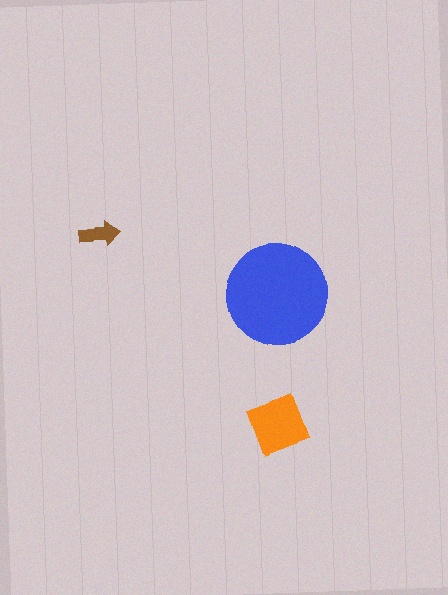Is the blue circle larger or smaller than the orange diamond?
Larger.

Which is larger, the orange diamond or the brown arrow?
The orange diamond.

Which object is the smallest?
The brown arrow.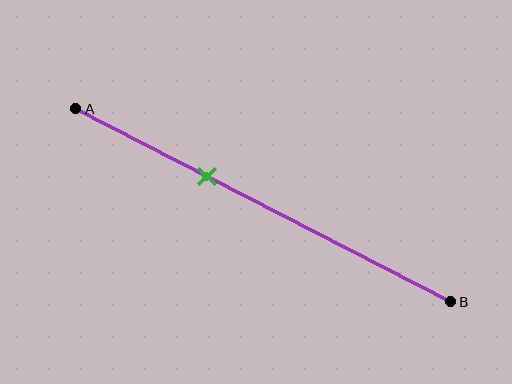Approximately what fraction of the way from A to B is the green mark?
The green mark is approximately 35% of the way from A to B.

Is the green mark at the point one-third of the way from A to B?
Yes, the mark is approximately at the one-third point.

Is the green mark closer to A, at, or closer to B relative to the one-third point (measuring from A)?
The green mark is approximately at the one-third point of segment AB.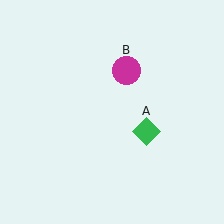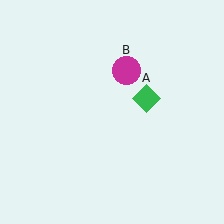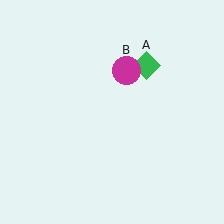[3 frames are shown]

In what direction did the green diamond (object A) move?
The green diamond (object A) moved up.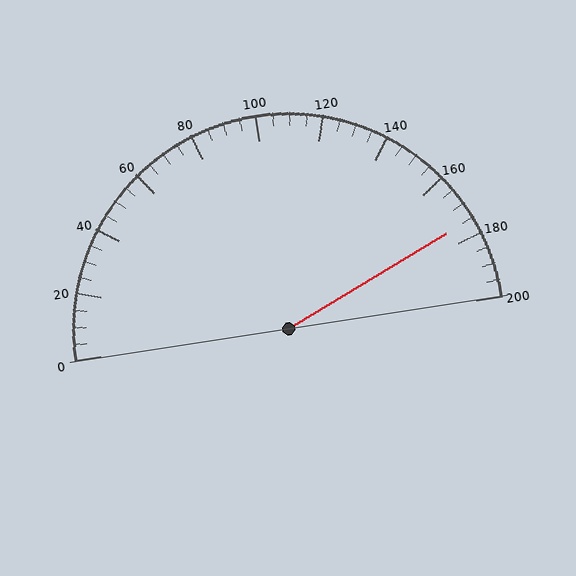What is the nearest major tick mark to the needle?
The nearest major tick mark is 180.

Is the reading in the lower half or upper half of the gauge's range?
The reading is in the upper half of the range (0 to 200).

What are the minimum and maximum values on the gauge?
The gauge ranges from 0 to 200.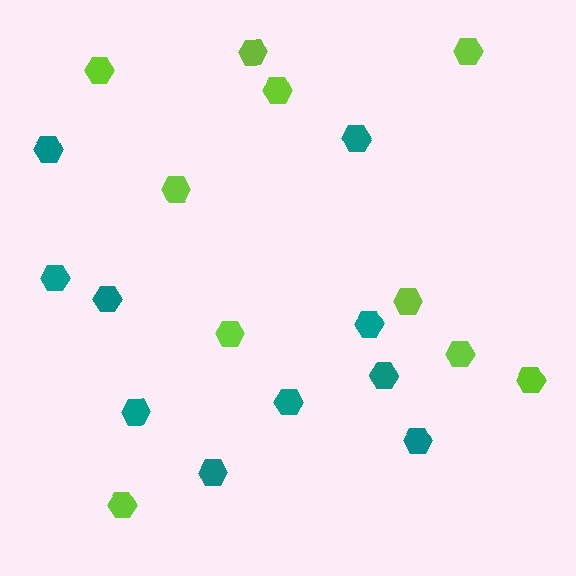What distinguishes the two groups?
There are 2 groups: one group of lime hexagons (10) and one group of teal hexagons (10).